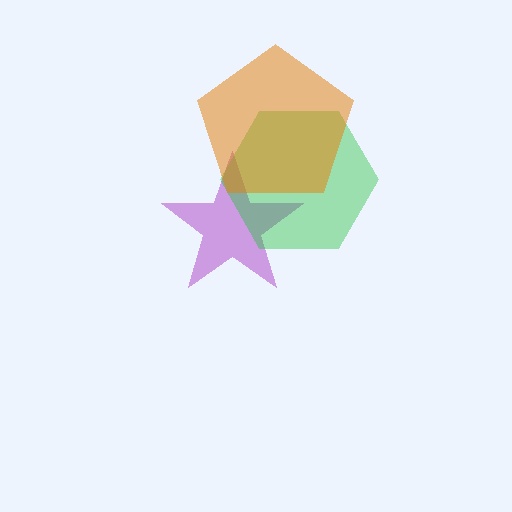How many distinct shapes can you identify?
There are 3 distinct shapes: a purple star, a green hexagon, an orange pentagon.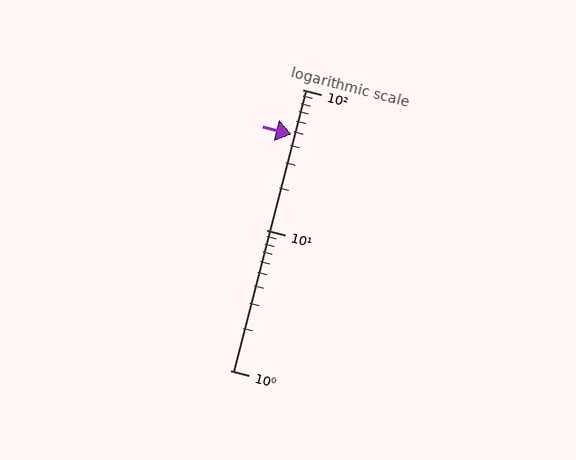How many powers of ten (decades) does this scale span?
The scale spans 2 decades, from 1 to 100.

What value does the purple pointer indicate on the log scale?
The pointer indicates approximately 48.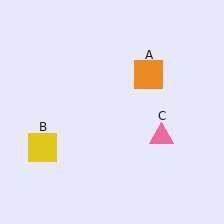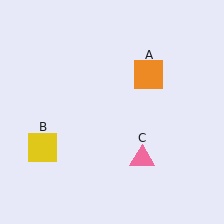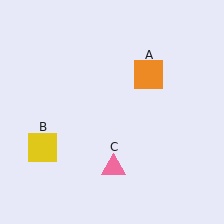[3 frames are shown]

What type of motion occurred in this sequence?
The pink triangle (object C) rotated clockwise around the center of the scene.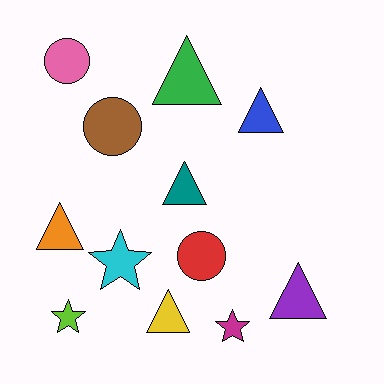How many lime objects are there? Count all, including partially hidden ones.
There is 1 lime object.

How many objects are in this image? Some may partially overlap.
There are 12 objects.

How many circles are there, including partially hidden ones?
There are 3 circles.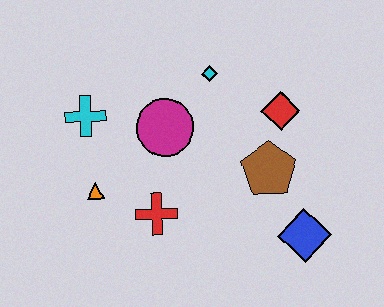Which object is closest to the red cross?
The orange triangle is closest to the red cross.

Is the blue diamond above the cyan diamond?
No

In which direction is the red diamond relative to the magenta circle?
The red diamond is to the right of the magenta circle.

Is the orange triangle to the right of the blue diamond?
No